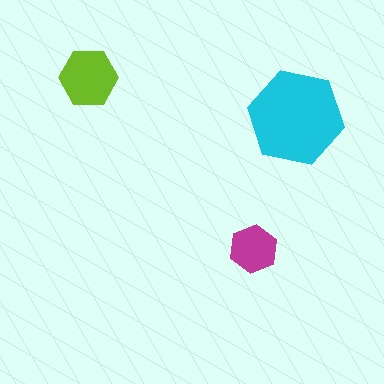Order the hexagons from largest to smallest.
the cyan one, the lime one, the magenta one.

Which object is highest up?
The lime hexagon is topmost.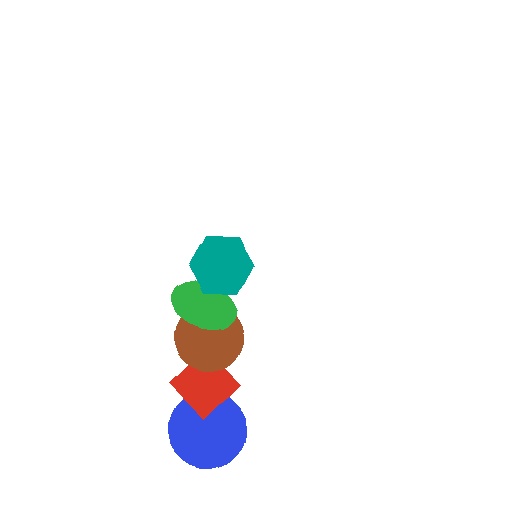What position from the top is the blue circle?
The blue circle is 5th from the top.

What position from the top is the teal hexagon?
The teal hexagon is 1st from the top.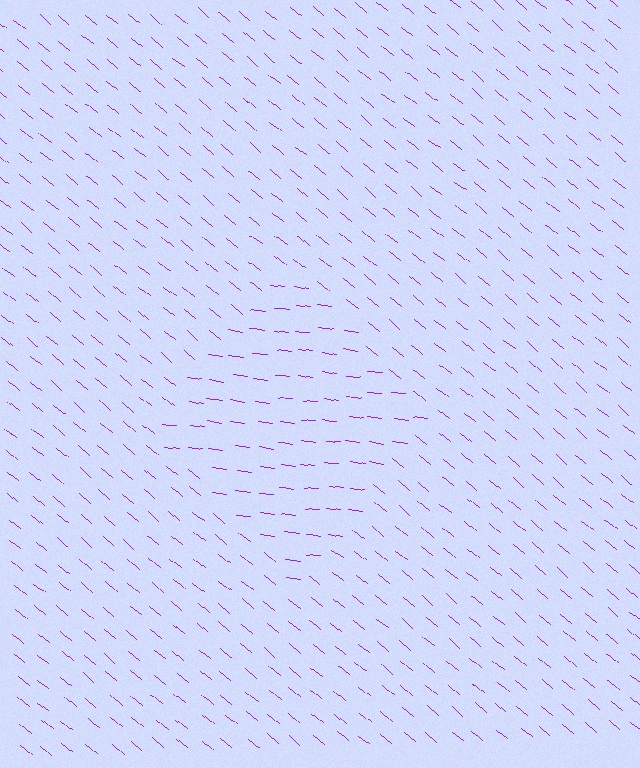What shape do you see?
I see a diamond.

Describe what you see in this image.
The image is filled with small purple line segments. A diamond region in the image has lines oriented differently from the surrounding lines, creating a visible texture boundary.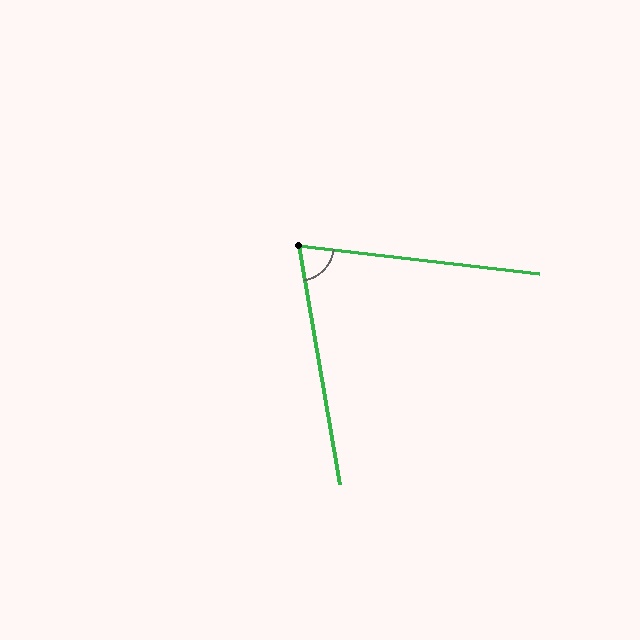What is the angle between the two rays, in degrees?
Approximately 74 degrees.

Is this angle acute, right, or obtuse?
It is acute.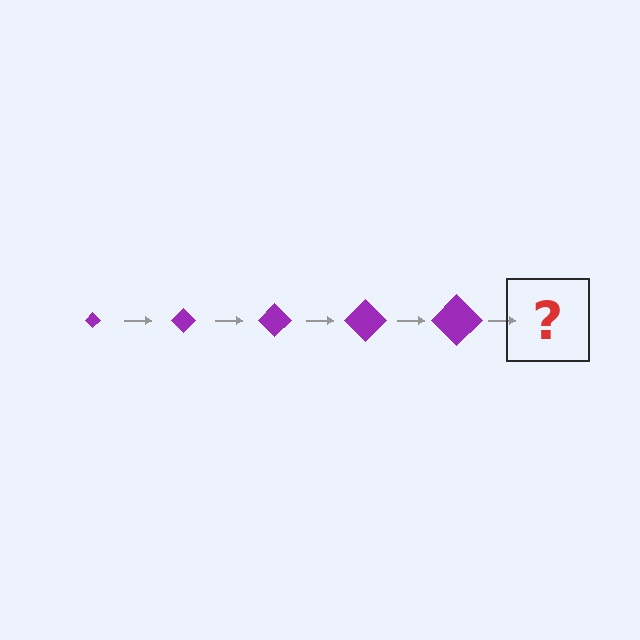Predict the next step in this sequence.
The next step is a purple diamond, larger than the previous one.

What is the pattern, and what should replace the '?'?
The pattern is that the diamond gets progressively larger each step. The '?' should be a purple diamond, larger than the previous one.